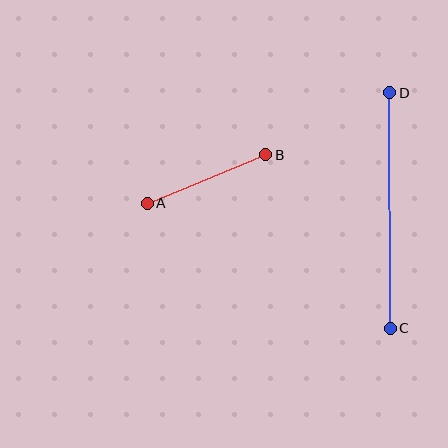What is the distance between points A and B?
The distance is approximately 128 pixels.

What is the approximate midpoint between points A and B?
The midpoint is at approximately (206, 179) pixels.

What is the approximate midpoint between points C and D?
The midpoint is at approximately (390, 211) pixels.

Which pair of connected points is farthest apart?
Points C and D are farthest apart.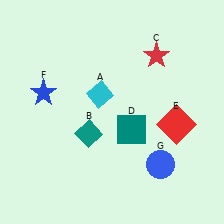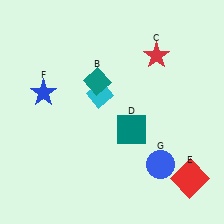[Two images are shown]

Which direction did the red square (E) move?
The red square (E) moved down.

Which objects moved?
The objects that moved are: the teal diamond (B), the red square (E).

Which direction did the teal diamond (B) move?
The teal diamond (B) moved up.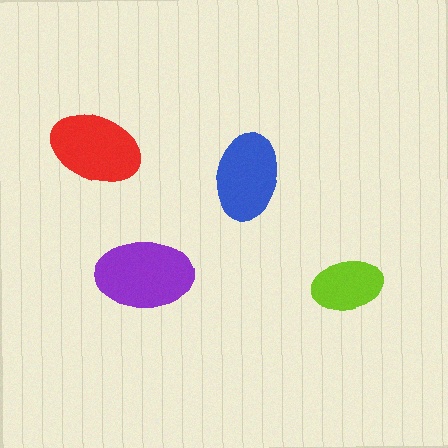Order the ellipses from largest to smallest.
the purple one, the red one, the blue one, the lime one.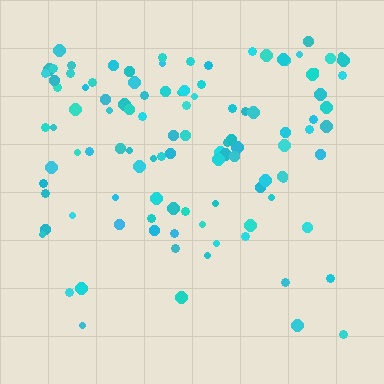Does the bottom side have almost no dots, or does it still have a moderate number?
Still a moderate number, just noticeably fewer than the top.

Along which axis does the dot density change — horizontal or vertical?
Vertical.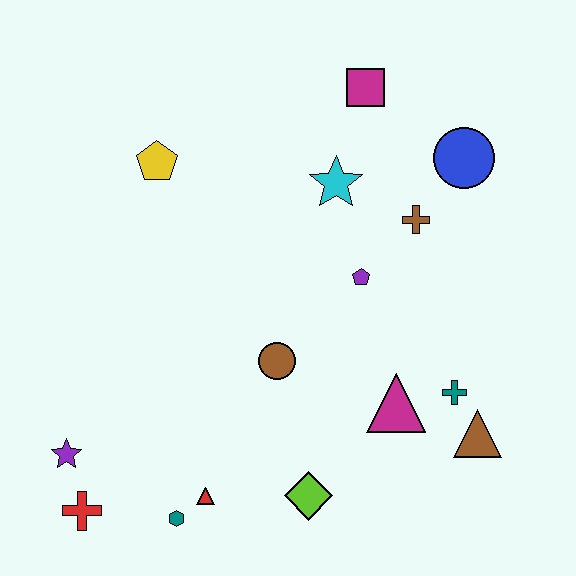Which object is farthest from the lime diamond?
The magenta square is farthest from the lime diamond.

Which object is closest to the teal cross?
The brown triangle is closest to the teal cross.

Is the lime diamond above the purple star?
No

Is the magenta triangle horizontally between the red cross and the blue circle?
Yes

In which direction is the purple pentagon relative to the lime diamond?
The purple pentagon is above the lime diamond.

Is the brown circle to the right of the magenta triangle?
No